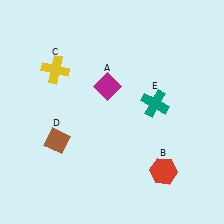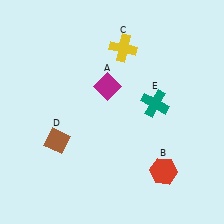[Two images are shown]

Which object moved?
The yellow cross (C) moved right.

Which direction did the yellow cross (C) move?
The yellow cross (C) moved right.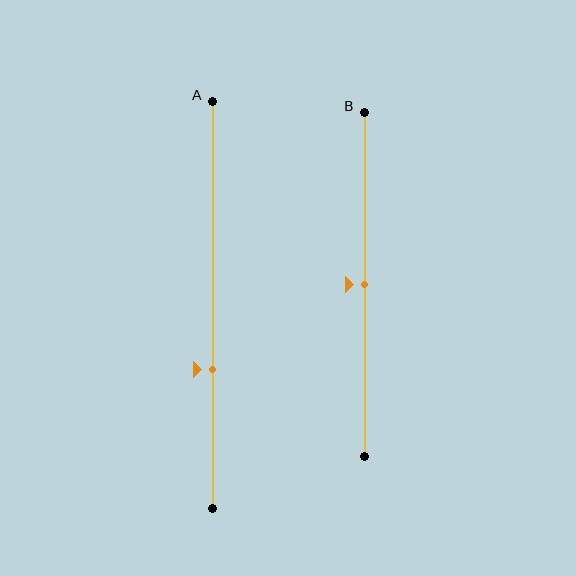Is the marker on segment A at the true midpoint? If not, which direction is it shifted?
No, the marker on segment A is shifted downward by about 16% of the segment length.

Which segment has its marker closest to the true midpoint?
Segment B has its marker closest to the true midpoint.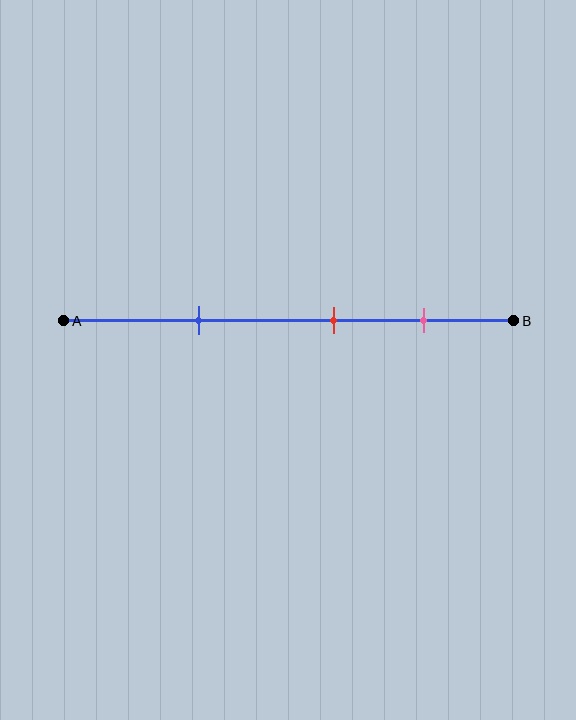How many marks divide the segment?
There are 3 marks dividing the segment.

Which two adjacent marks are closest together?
The red and pink marks are the closest adjacent pair.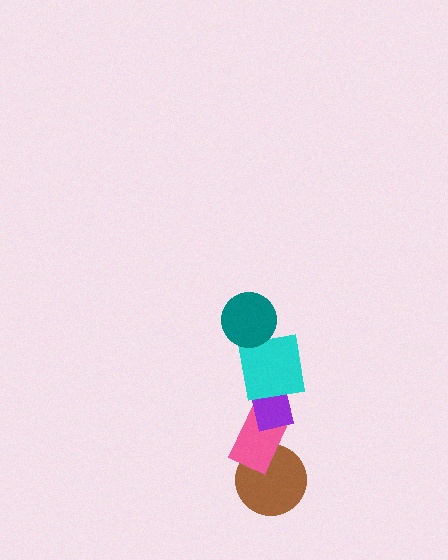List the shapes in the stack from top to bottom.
From top to bottom: the teal circle, the cyan square, the purple rectangle, the pink rectangle, the brown circle.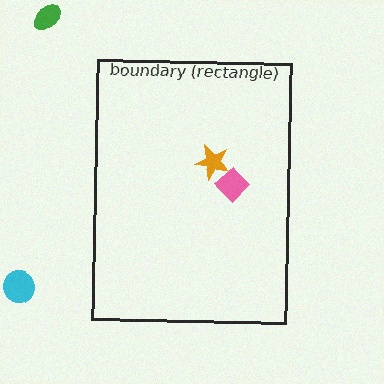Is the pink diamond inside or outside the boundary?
Inside.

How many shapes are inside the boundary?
2 inside, 2 outside.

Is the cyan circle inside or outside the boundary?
Outside.